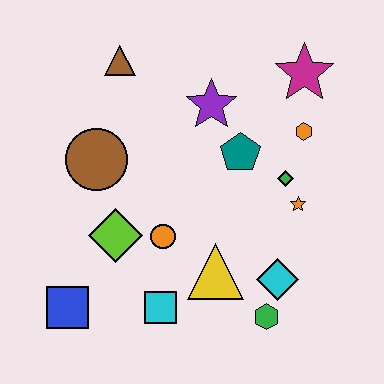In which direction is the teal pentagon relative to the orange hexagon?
The teal pentagon is to the left of the orange hexagon.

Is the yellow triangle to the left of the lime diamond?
No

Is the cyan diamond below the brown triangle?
Yes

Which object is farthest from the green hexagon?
The brown triangle is farthest from the green hexagon.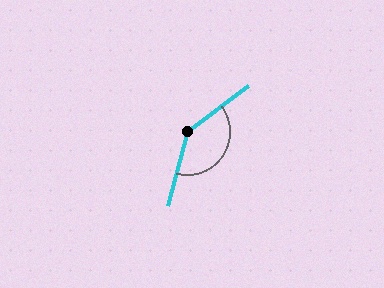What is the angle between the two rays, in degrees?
Approximately 142 degrees.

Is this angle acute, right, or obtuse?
It is obtuse.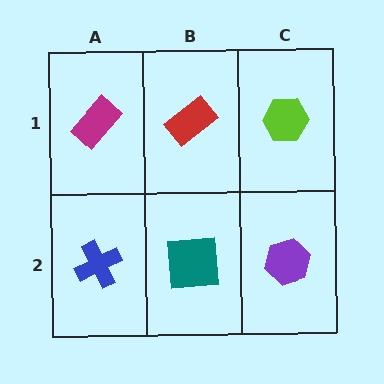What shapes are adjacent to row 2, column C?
A lime hexagon (row 1, column C), a teal square (row 2, column B).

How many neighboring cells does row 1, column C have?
2.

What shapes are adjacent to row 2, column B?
A red rectangle (row 1, column B), a blue cross (row 2, column A), a purple hexagon (row 2, column C).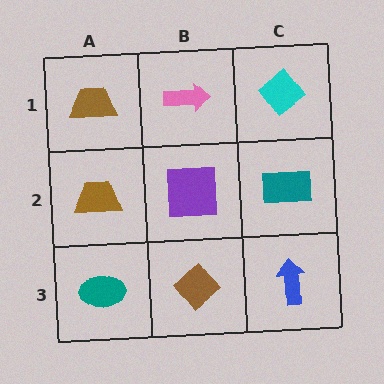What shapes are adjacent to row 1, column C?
A teal rectangle (row 2, column C), a pink arrow (row 1, column B).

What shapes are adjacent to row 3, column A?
A brown trapezoid (row 2, column A), a brown diamond (row 3, column B).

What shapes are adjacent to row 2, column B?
A pink arrow (row 1, column B), a brown diamond (row 3, column B), a brown trapezoid (row 2, column A), a teal rectangle (row 2, column C).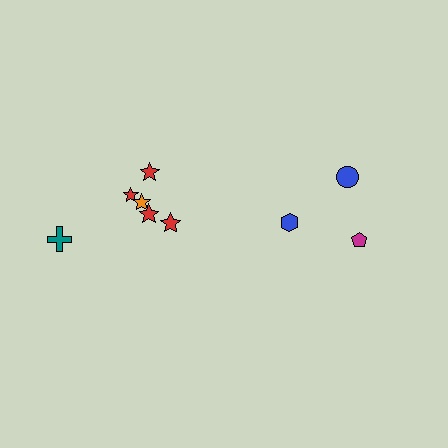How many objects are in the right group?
There are 3 objects.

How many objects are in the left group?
There are 6 objects.